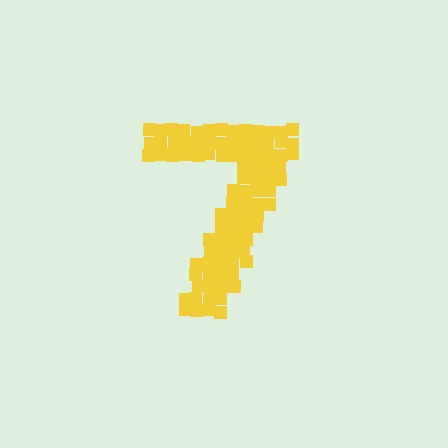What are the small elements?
The small elements are squares.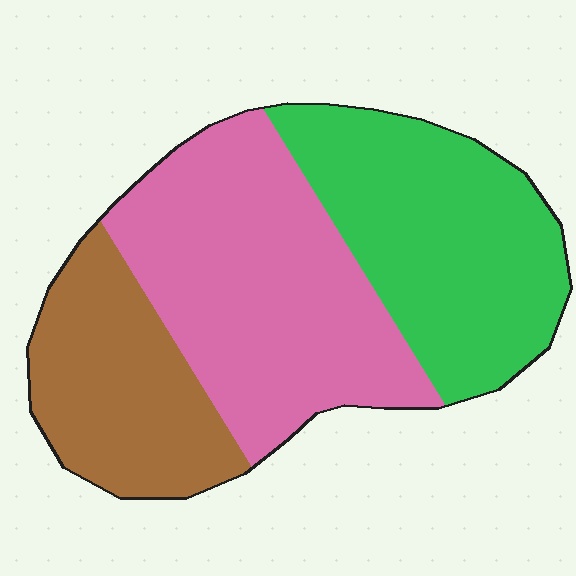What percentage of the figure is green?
Green covers around 35% of the figure.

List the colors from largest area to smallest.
From largest to smallest: pink, green, brown.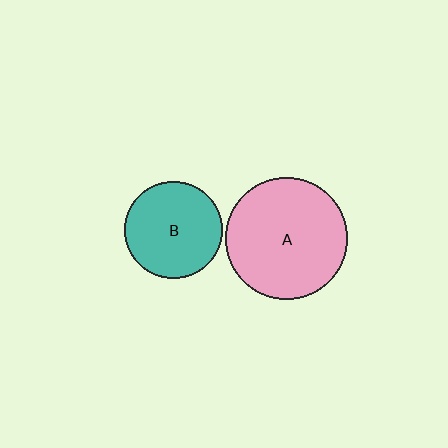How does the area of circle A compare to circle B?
Approximately 1.5 times.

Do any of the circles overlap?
No, none of the circles overlap.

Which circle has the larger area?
Circle A (pink).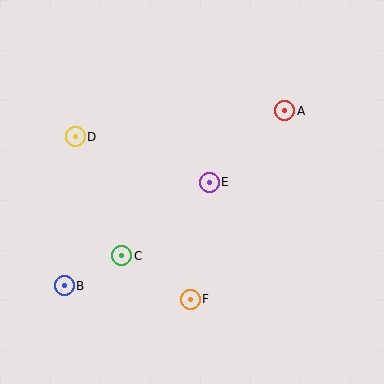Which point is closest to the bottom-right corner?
Point F is closest to the bottom-right corner.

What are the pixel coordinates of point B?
Point B is at (64, 286).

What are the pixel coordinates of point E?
Point E is at (209, 182).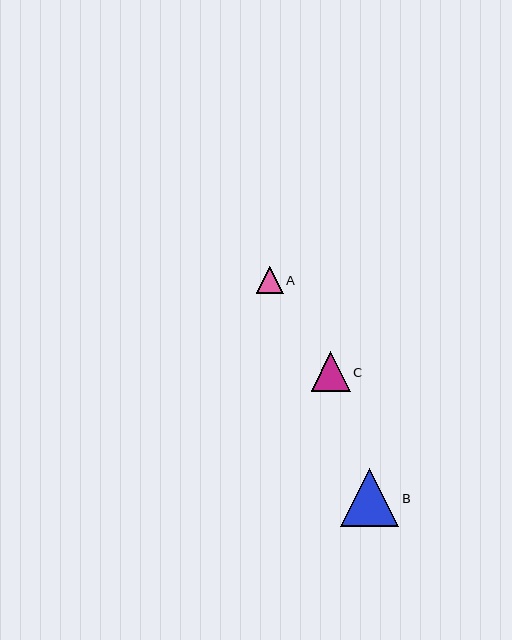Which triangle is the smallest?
Triangle A is the smallest with a size of approximately 27 pixels.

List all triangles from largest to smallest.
From largest to smallest: B, C, A.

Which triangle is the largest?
Triangle B is the largest with a size of approximately 58 pixels.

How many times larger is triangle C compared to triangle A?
Triangle C is approximately 1.4 times the size of triangle A.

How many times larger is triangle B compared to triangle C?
Triangle B is approximately 1.5 times the size of triangle C.